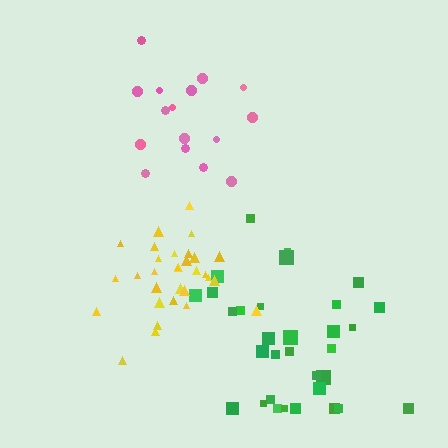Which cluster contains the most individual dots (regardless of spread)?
Green (32).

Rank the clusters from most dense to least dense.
yellow, pink, green.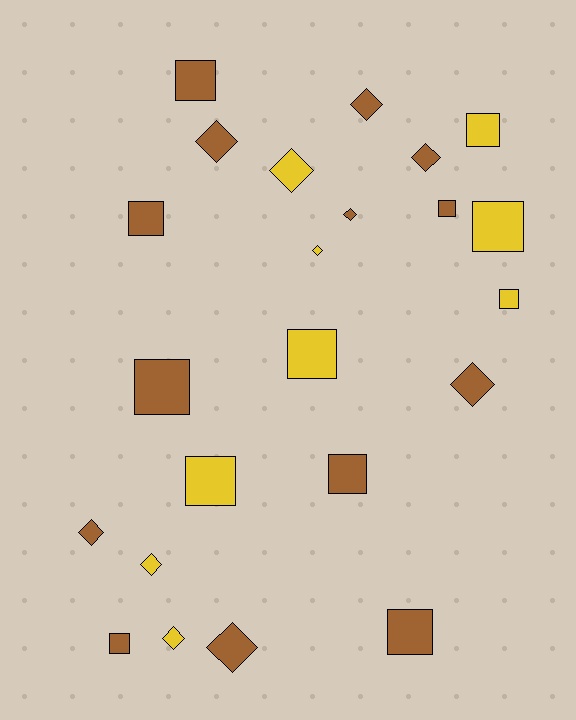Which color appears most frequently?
Brown, with 14 objects.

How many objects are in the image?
There are 23 objects.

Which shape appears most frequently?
Square, with 12 objects.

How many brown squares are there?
There are 7 brown squares.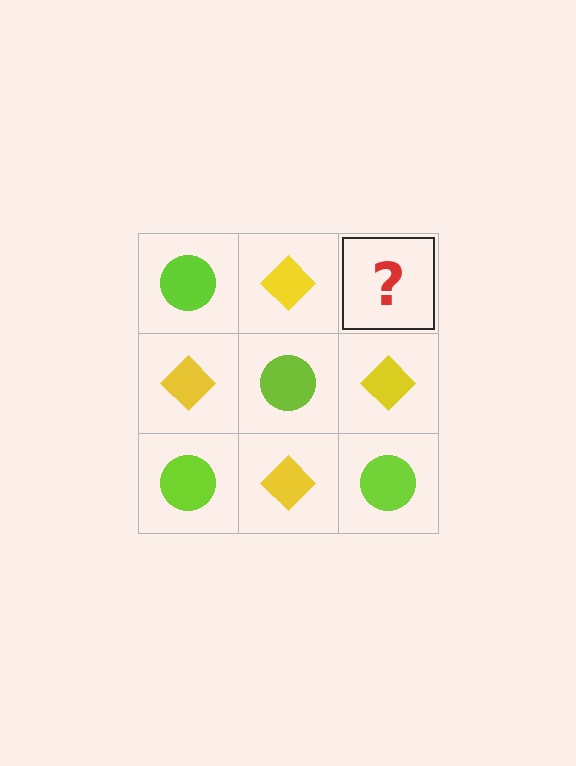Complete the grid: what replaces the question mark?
The question mark should be replaced with a lime circle.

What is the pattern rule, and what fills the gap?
The rule is that it alternates lime circle and yellow diamond in a checkerboard pattern. The gap should be filled with a lime circle.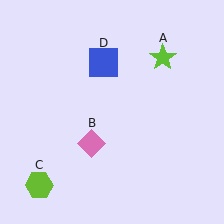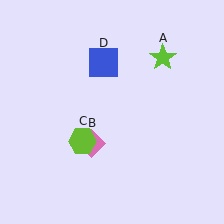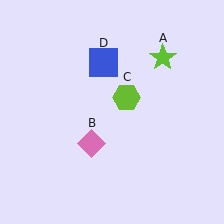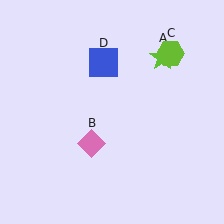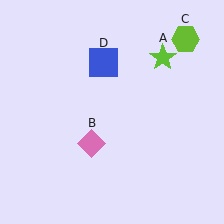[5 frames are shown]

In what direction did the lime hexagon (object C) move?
The lime hexagon (object C) moved up and to the right.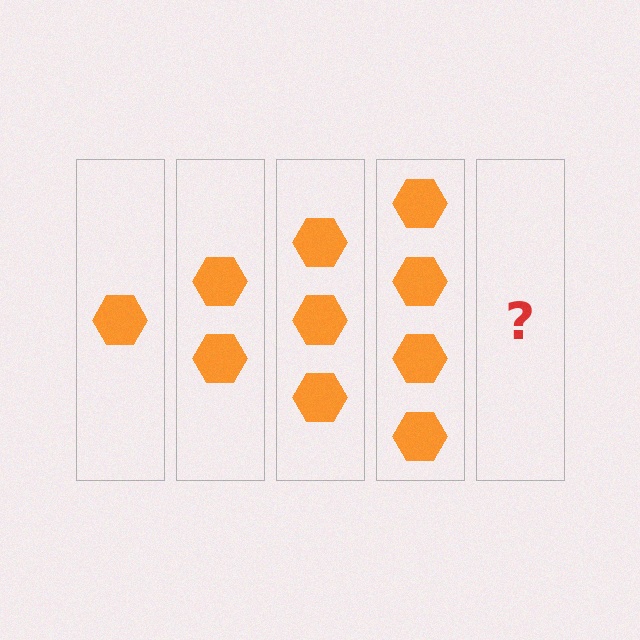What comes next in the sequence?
The next element should be 5 hexagons.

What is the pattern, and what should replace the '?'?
The pattern is that each step adds one more hexagon. The '?' should be 5 hexagons.